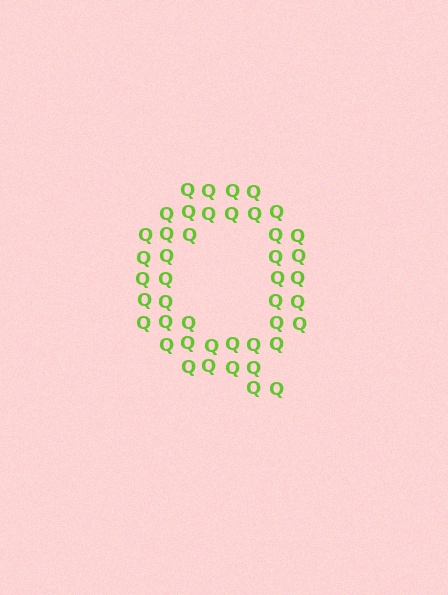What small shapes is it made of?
It is made of small letter Q's.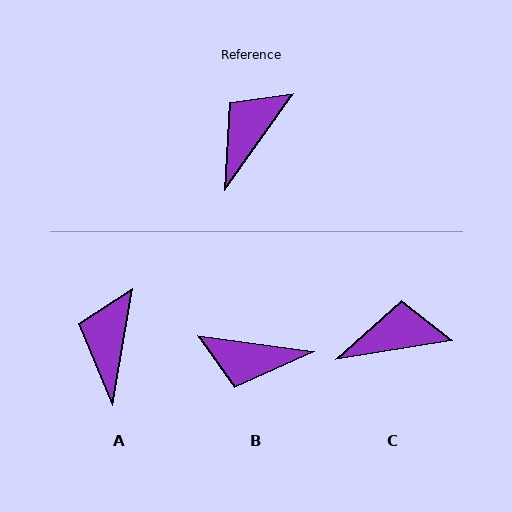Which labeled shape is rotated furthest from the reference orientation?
B, about 118 degrees away.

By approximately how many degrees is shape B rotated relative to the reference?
Approximately 118 degrees counter-clockwise.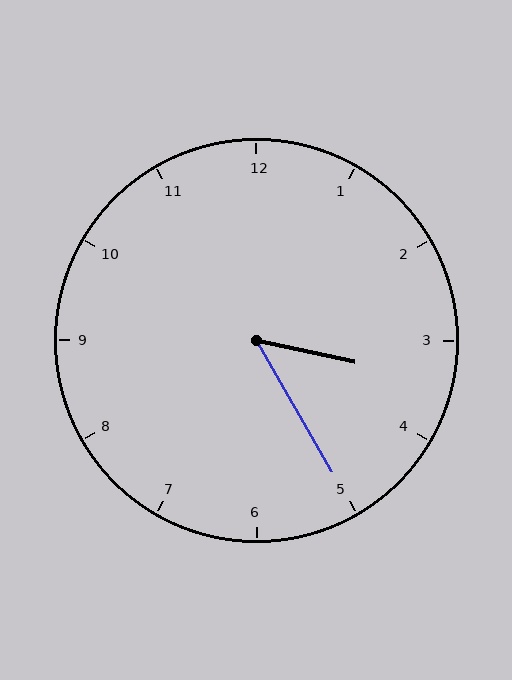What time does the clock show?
3:25.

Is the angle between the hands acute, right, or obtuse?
It is acute.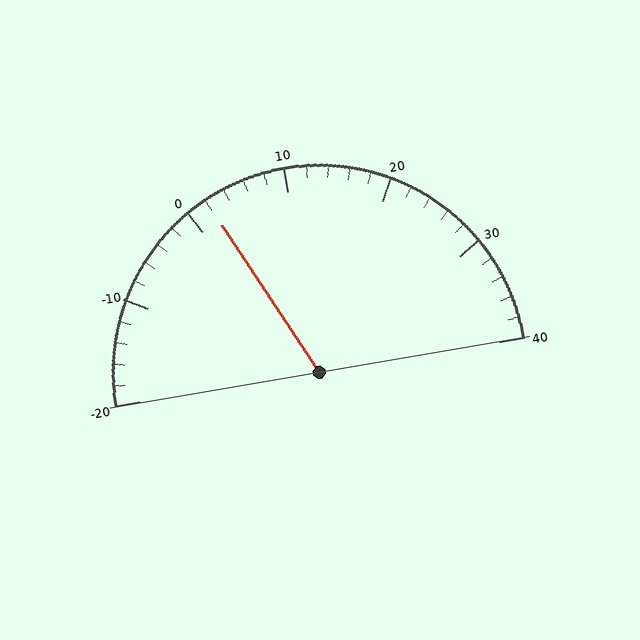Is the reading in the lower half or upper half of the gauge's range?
The reading is in the lower half of the range (-20 to 40).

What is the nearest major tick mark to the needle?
The nearest major tick mark is 0.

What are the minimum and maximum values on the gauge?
The gauge ranges from -20 to 40.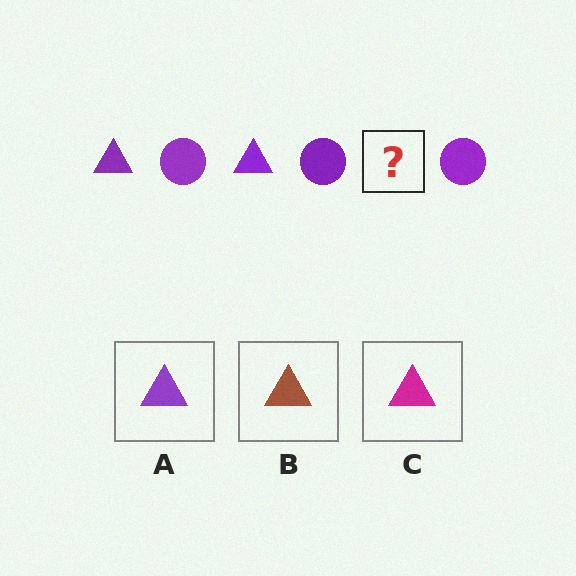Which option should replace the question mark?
Option A.